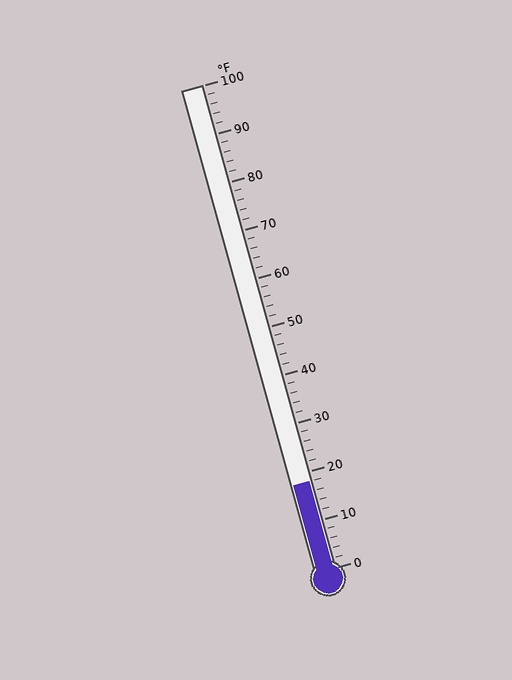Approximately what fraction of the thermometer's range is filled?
The thermometer is filled to approximately 20% of its range.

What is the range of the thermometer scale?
The thermometer scale ranges from 0°F to 100°F.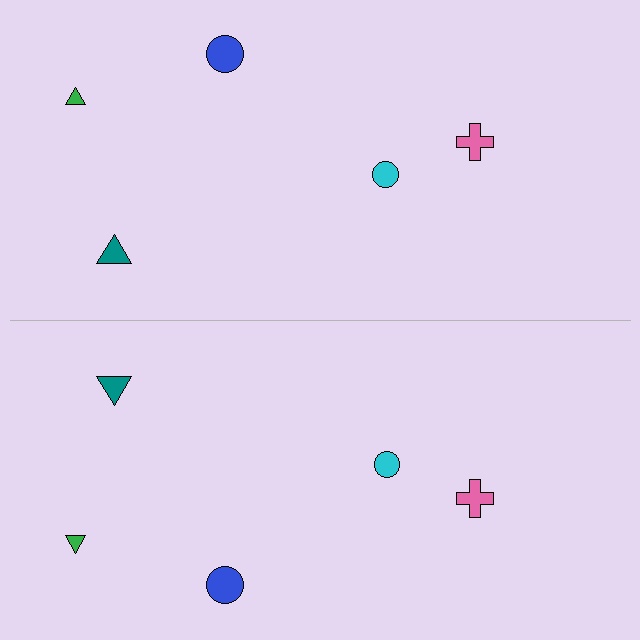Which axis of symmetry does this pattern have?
The pattern has a horizontal axis of symmetry running through the center of the image.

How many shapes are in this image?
There are 10 shapes in this image.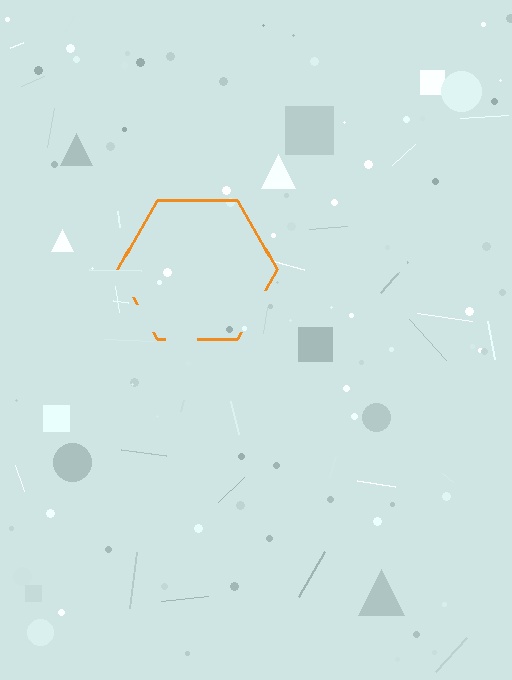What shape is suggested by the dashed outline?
The dashed outline suggests a hexagon.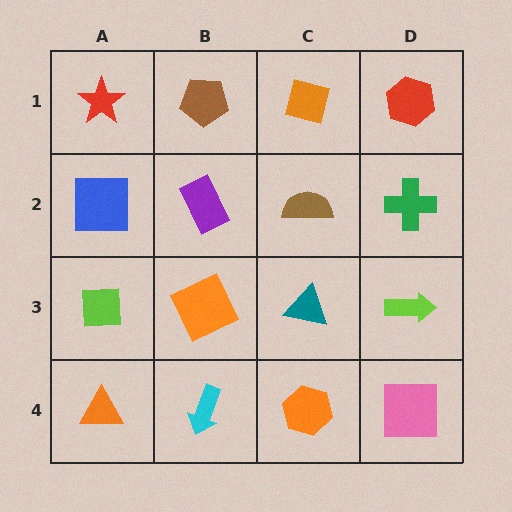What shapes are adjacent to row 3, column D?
A green cross (row 2, column D), a pink square (row 4, column D), a teal triangle (row 3, column C).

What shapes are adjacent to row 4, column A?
A lime square (row 3, column A), a cyan arrow (row 4, column B).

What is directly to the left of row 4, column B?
An orange triangle.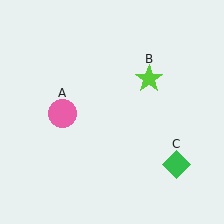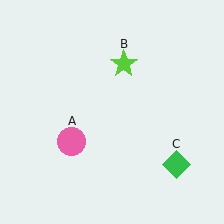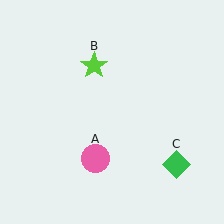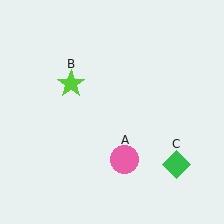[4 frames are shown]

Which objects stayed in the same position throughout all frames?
Green diamond (object C) remained stationary.